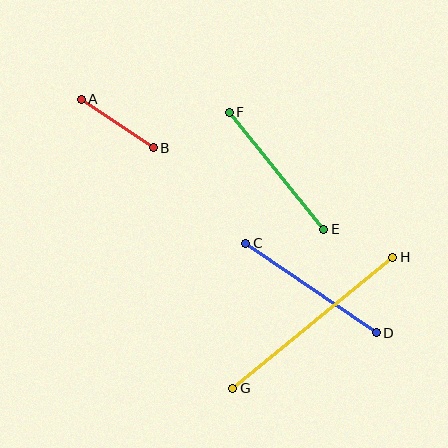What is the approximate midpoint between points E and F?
The midpoint is at approximately (277, 171) pixels.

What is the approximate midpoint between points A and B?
The midpoint is at approximately (117, 124) pixels.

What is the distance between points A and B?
The distance is approximately 87 pixels.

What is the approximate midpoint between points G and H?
The midpoint is at approximately (313, 323) pixels.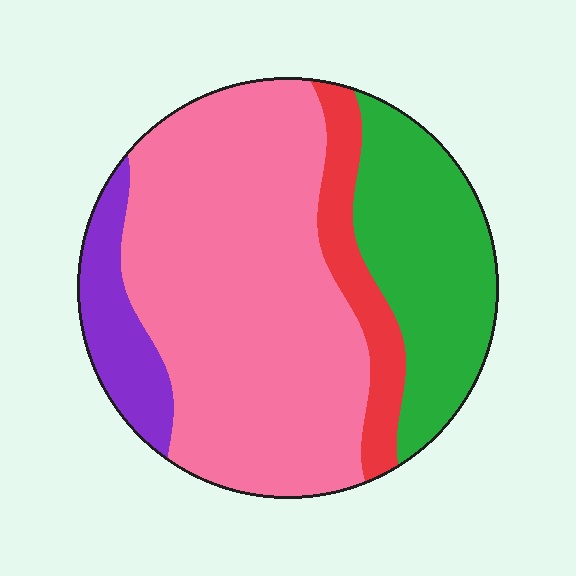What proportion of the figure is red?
Red takes up about one tenth (1/10) of the figure.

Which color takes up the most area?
Pink, at roughly 55%.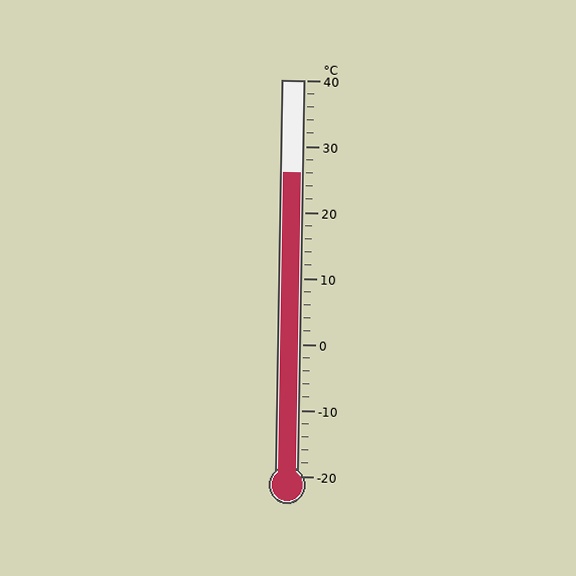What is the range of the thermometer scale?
The thermometer scale ranges from -20°C to 40°C.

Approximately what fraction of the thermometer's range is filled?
The thermometer is filled to approximately 75% of its range.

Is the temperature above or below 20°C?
The temperature is above 20°C.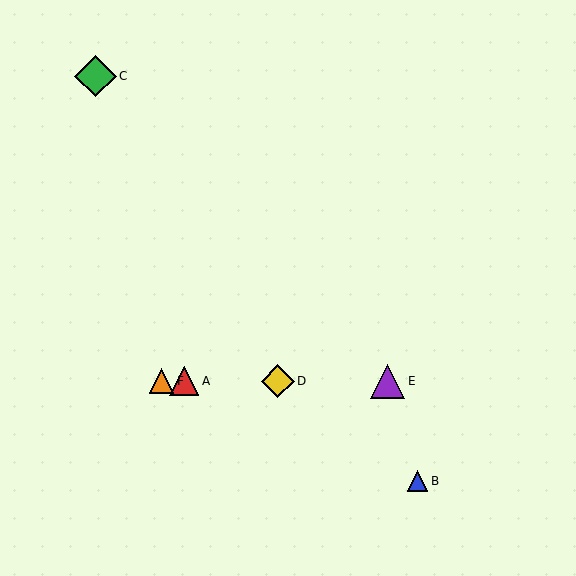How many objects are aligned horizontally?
4 objects (A, D, E, F) are aligned horizontally.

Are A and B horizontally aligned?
No, A is at y≈381 and B is at y≈481.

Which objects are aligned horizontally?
Objects A, D, E, F are aligned horizontally.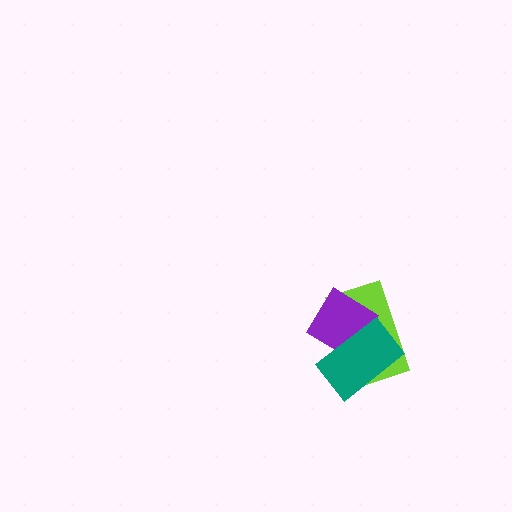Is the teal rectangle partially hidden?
No, no other shape covers it.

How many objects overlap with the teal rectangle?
2 objects overlap with the teal rectangle.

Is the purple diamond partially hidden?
Yes, it is partially covered by another shape.